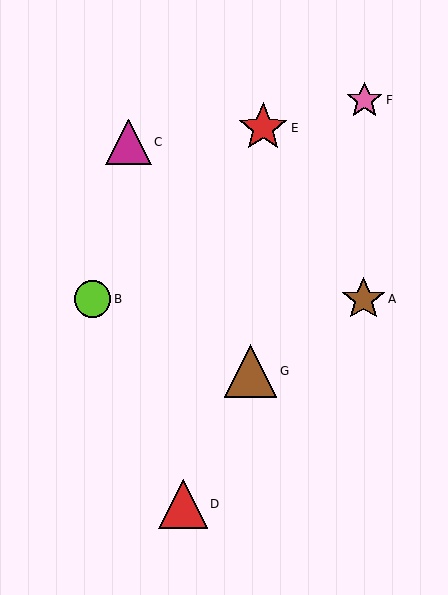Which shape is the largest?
The brown triangle (labeled G) is the largest.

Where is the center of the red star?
The center of the red star is at (263, 128).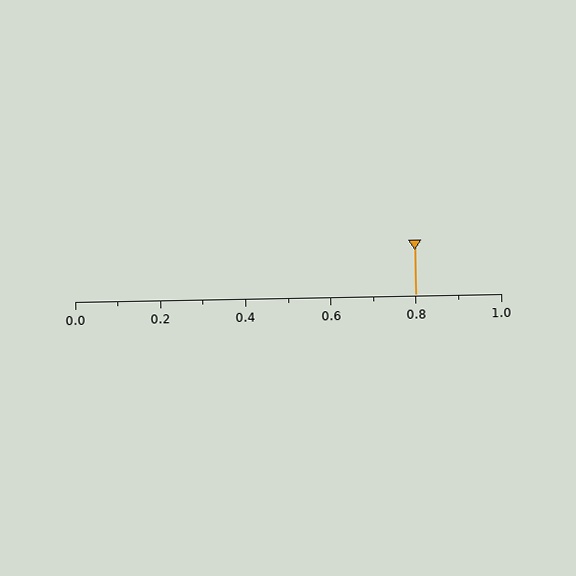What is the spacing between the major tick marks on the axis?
The major ticks are spaced 0.2 apart.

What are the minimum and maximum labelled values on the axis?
The axis runs from 0.0 to 1.0.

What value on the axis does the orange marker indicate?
The marker indicates approximately 0.8.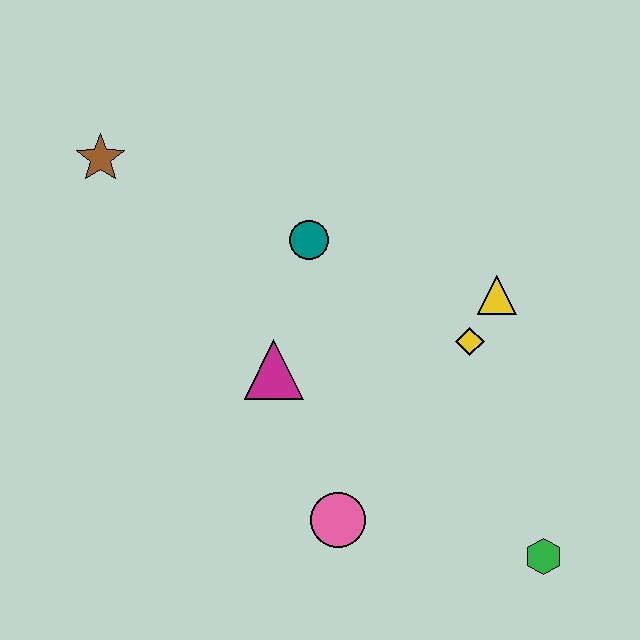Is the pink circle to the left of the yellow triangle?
Yes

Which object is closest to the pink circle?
The magenta triangle is closest to the pink circle.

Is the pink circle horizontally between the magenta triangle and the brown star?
No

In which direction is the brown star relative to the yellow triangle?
The brown star is to the left of the yellow triangle.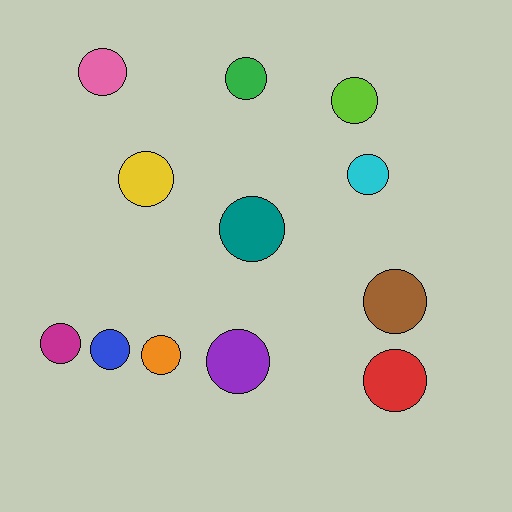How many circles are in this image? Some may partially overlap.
There are 12 circles.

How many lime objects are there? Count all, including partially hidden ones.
There is 1 lime object.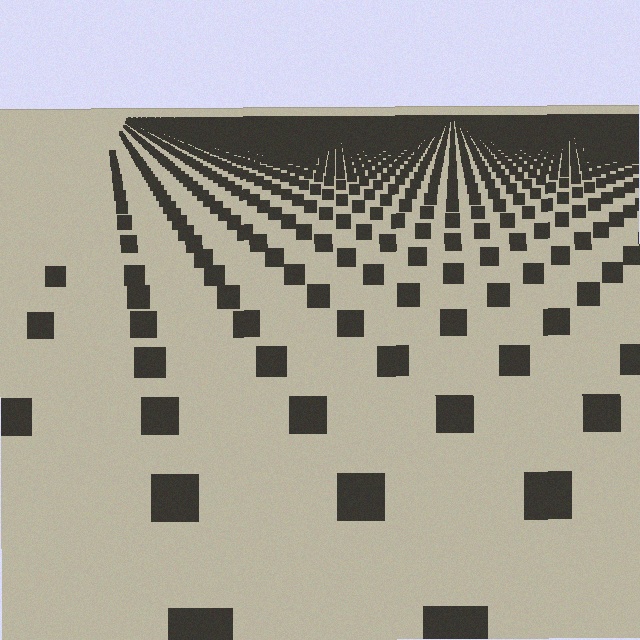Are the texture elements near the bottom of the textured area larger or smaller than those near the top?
Larger. Near the bottom, elements are closer to the viewer and appear at a bigger on-screen size.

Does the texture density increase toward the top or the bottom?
Density increases toward the top.